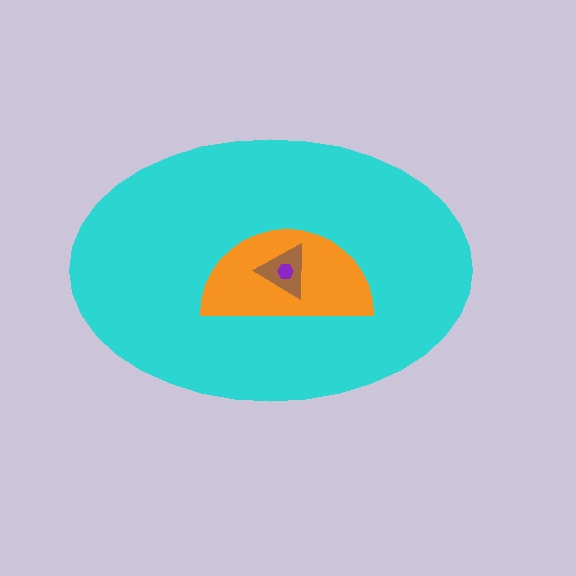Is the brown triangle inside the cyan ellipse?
Yes.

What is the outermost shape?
The cyan ellipse.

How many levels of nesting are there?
4.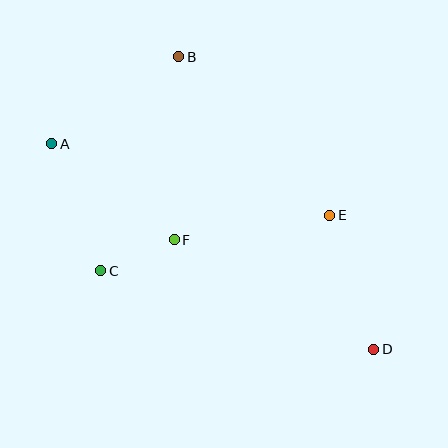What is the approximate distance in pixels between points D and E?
The distance between D and E is approximately 141 pixels.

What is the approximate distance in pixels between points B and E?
The distance between B and E is approximately 219 pixels.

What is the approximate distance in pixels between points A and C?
The distance between A and C is approximately 136 pixels.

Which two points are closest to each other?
Points C and F are closest to each other.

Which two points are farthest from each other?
Points A and D are farthest from each other.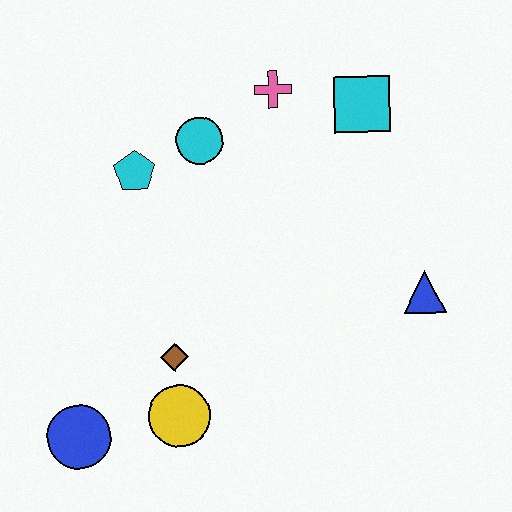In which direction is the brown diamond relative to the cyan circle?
The brown diamond is below the cyan circle.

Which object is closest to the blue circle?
The yellow circle is closest to the blue circle.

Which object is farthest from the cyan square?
The blue circle is farthest from the cyan square.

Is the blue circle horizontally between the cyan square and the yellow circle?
No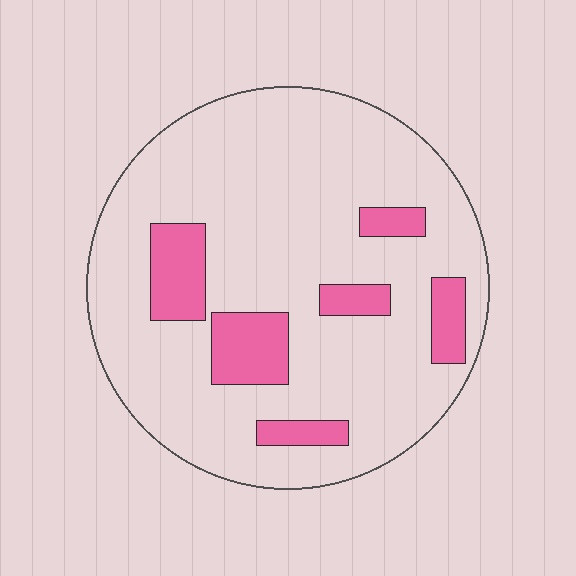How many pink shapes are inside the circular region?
6.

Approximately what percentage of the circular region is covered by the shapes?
Approximately 15%.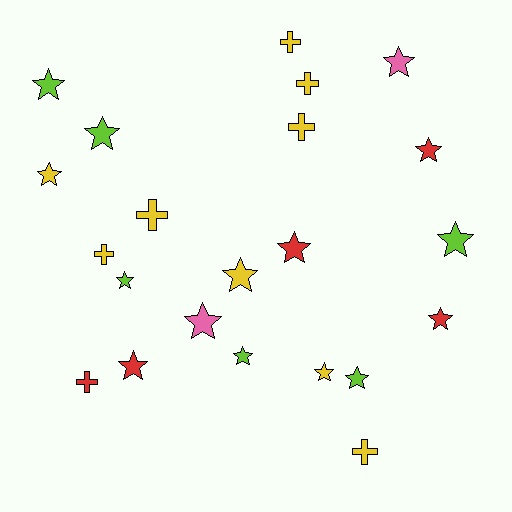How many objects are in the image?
There are 22 objects.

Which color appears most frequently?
Yellow, with 9 objects.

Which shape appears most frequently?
Star, with 15 objects.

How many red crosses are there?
There is 1 red cross.